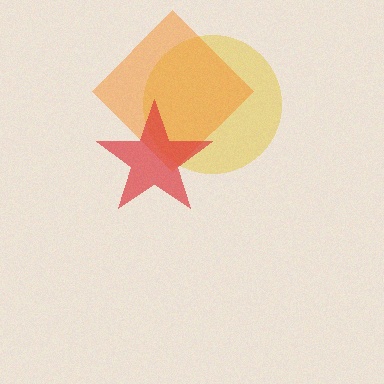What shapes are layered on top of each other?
The layered shapes are: a yellow circle, an orange diamond, a red star.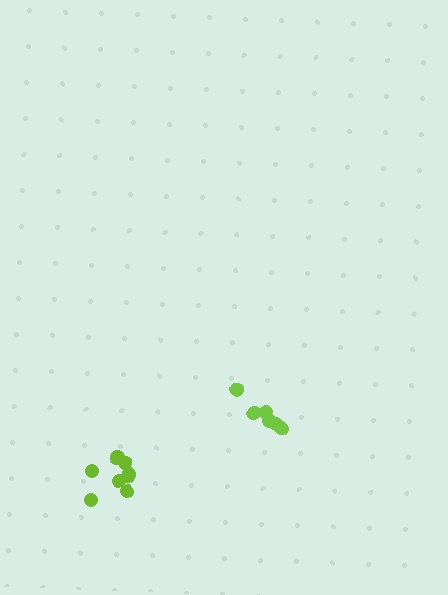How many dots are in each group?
Group 1: 8 dots, Group 2: 6 dots (14 total).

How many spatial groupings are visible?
There are 2 spatial groupings.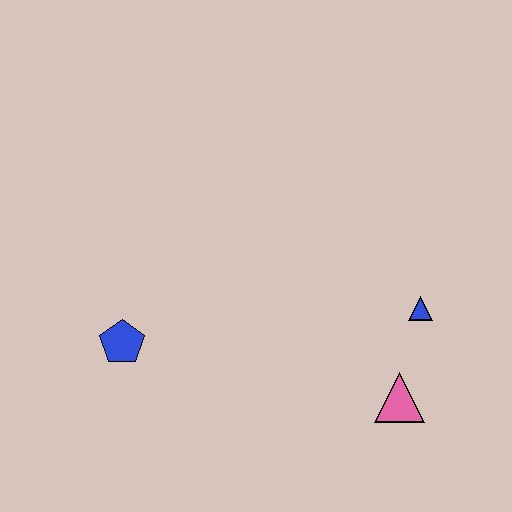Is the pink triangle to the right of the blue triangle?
No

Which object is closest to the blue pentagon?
The pink triangle is closest to the blue pentagon.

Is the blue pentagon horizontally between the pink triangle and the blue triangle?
No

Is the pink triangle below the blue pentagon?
Yes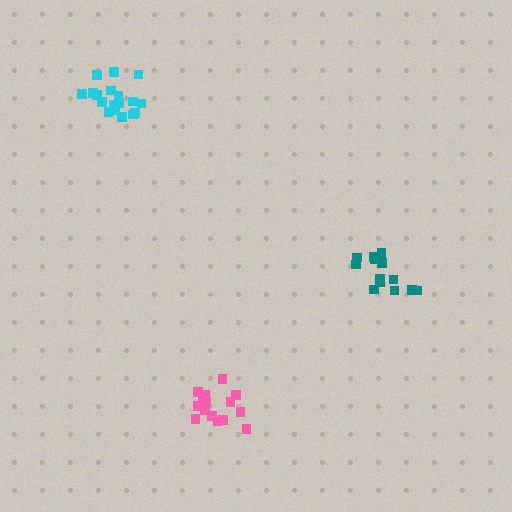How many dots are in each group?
Group 1: 14 dots, Group 2: 15 dots, Group 3: 18 dots (47 total).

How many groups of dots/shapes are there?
There are 3 groups.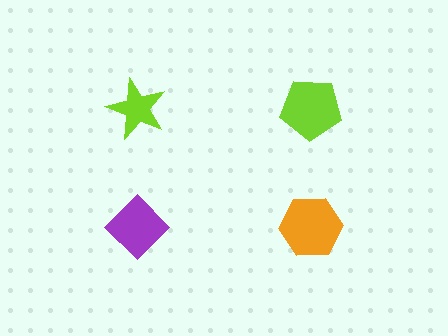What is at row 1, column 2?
A lime pentagon.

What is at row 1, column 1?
A lime star.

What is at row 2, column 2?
An orange hexagon.